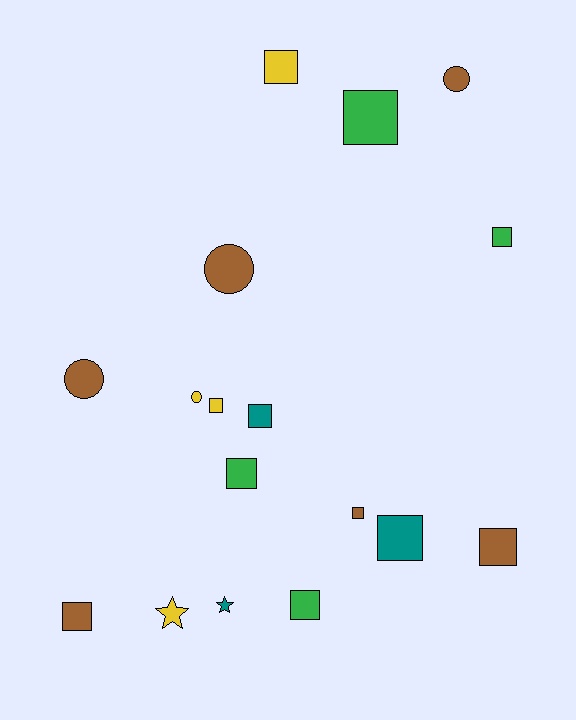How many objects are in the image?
There are 17 objects.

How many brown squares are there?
There are 3 brown squares.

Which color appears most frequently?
Brown, with 6 objects.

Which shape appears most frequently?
Square, with 11 objects.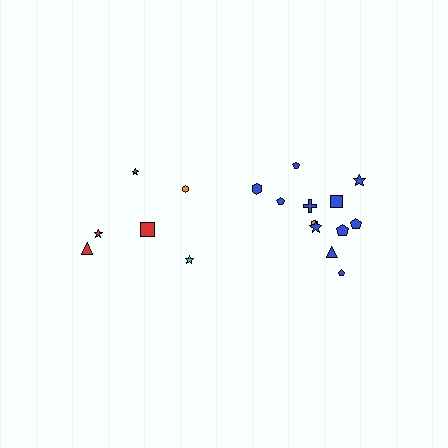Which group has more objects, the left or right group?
The right group.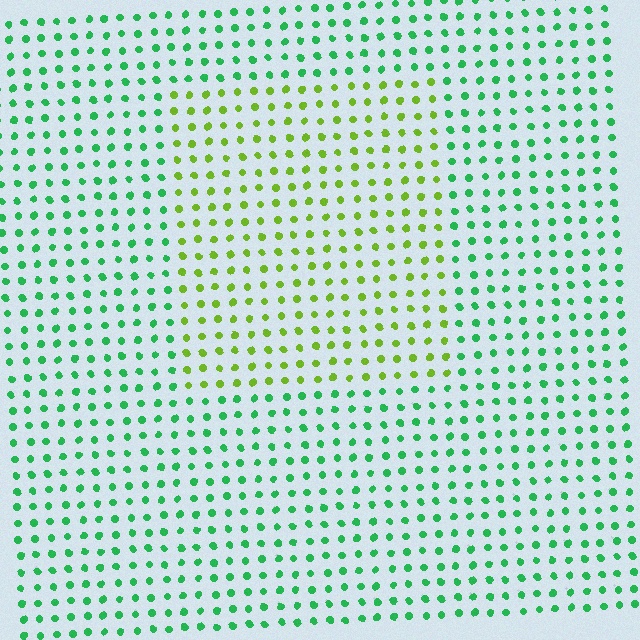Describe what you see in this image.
The image is filled with small green elements in a uniform arrangement. A rectangle-shaped region is visible where the elements are tinted to a slightly different hue, forming a subtle color boundary.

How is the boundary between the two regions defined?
The boundary is defined purely by a slight shift in hue (about 48 degrees). Spacing, size, and orientation are identical on both sides.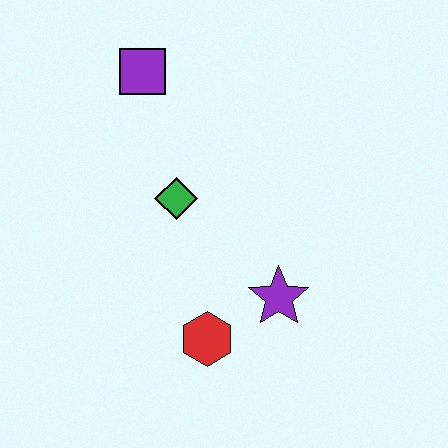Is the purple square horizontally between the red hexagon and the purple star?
No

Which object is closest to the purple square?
The green diamond is closest to the purple square.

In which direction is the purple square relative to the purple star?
The purple square is above the purple star.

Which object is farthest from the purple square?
The red hexagon is farthest from the purple square.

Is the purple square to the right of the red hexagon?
No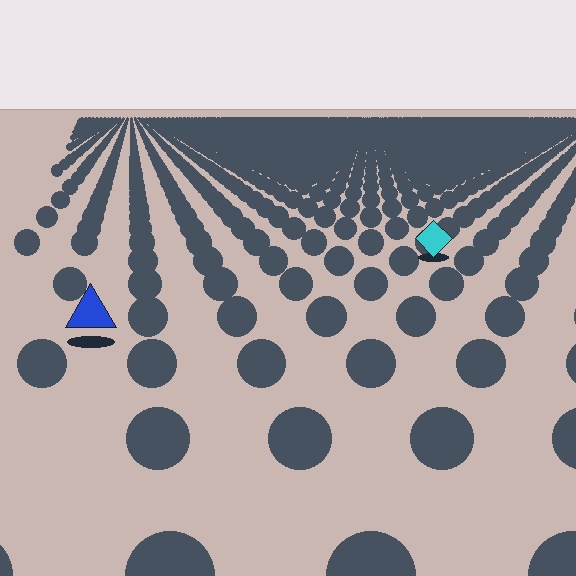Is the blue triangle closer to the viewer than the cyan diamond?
Yes. The blue triangle is closer — you can tell from the texture gradient: the ground texture is coarser near it.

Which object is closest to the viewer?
The blue triangle is closest. The texture marks near it are larger and more spread out.